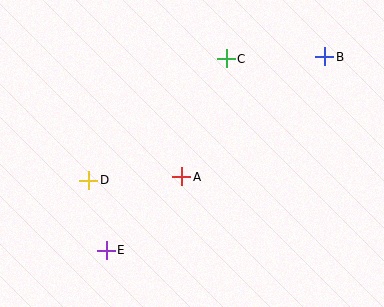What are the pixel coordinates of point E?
Point E is at (106, 250).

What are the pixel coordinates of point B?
Point B is at (325, 57).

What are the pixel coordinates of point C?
Point C is at (226, 59).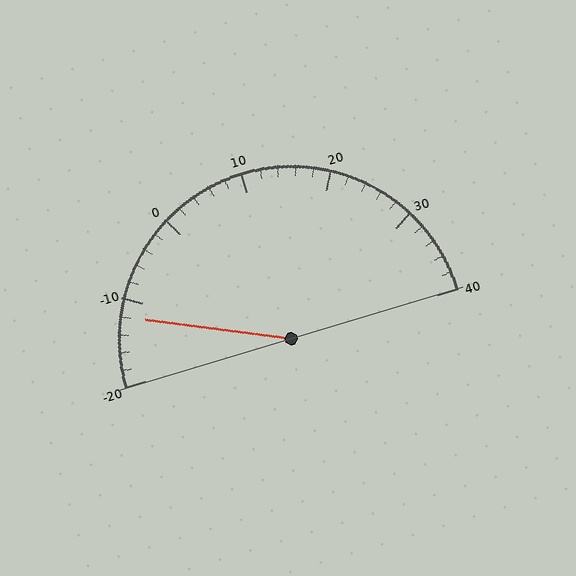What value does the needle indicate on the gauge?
The needle indicates approximately -12.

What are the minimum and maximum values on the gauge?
The gauge ranges from -20 to 40.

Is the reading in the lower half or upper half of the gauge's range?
The reading is in the lower half of the range (-20 to 40).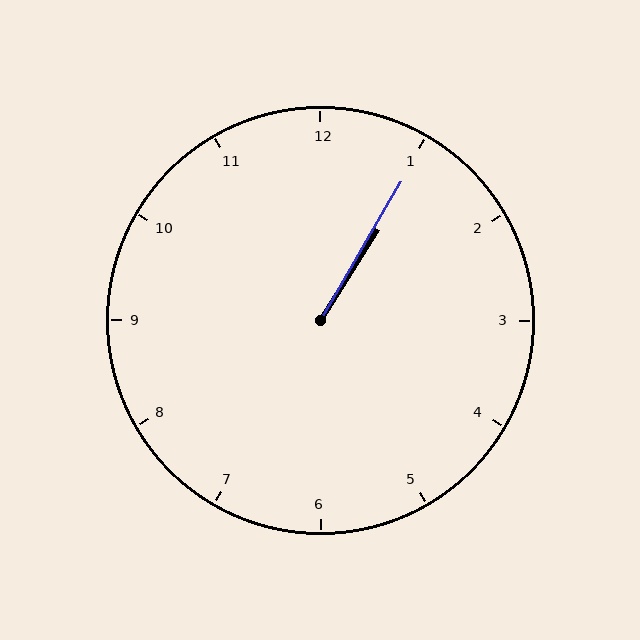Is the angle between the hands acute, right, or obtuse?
It is acute.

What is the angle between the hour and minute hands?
Approximately 2 degrees.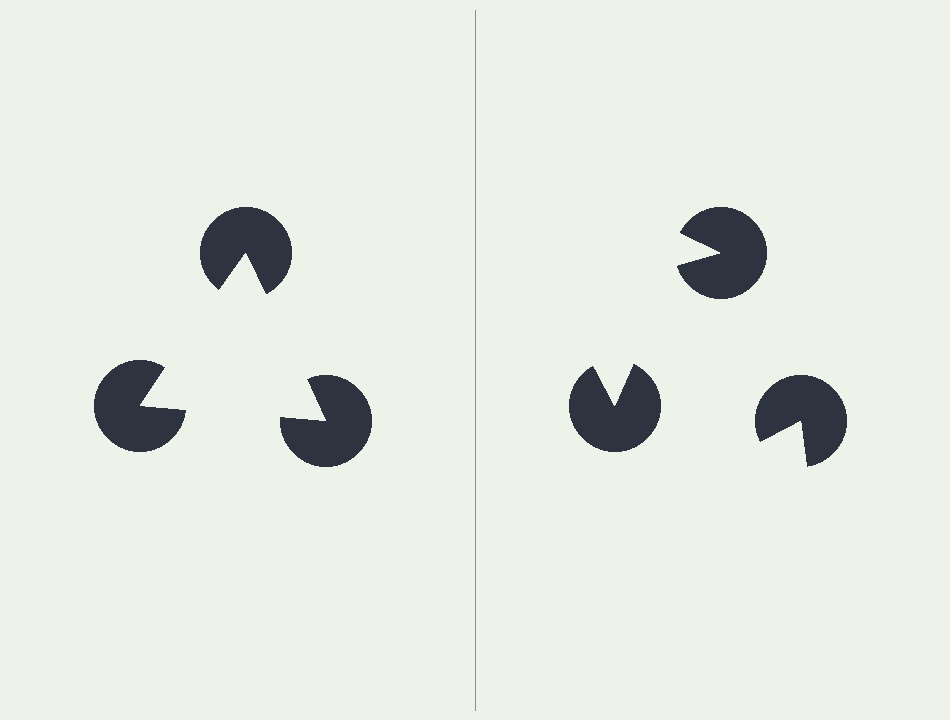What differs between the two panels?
The pac-man discs are positioned identically on both sides; only the wedge orientations differ. On the left they align to a triangle; on the right they are misaligned.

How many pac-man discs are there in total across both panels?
6 — 3 on each side.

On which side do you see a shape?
An illusory triangle appears on the left side. On the right side the wedge cuts are rotated, so no coherent shape forms.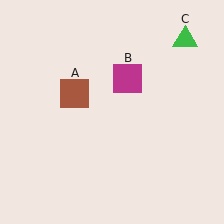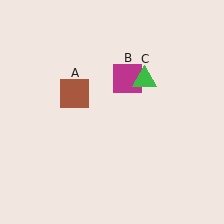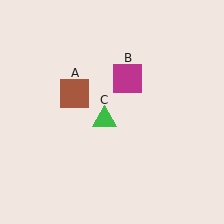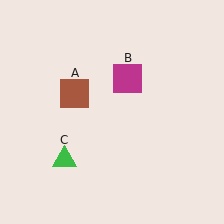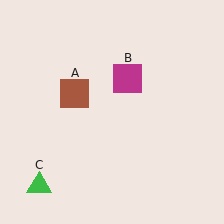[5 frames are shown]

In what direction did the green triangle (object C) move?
The green triangle (object C) moved down and to the left.